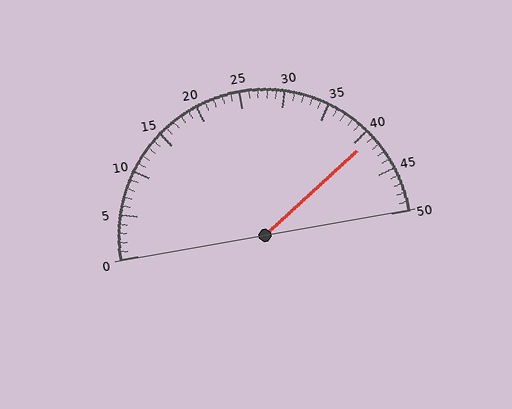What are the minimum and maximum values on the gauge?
The gauge ranges from 0 to 50.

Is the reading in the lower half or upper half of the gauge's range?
The reading is in the upper half of the range (0 to 50).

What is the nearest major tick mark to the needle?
The nearest major tick mark is 40.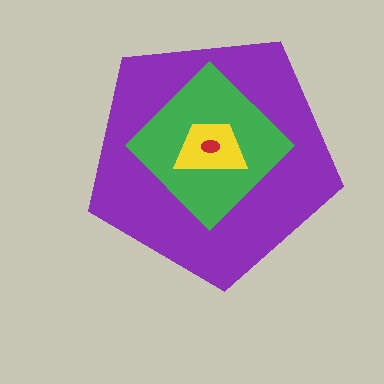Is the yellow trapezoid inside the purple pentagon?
Yes.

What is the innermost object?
The red ellipse.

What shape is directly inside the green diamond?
The yellow trapezoid.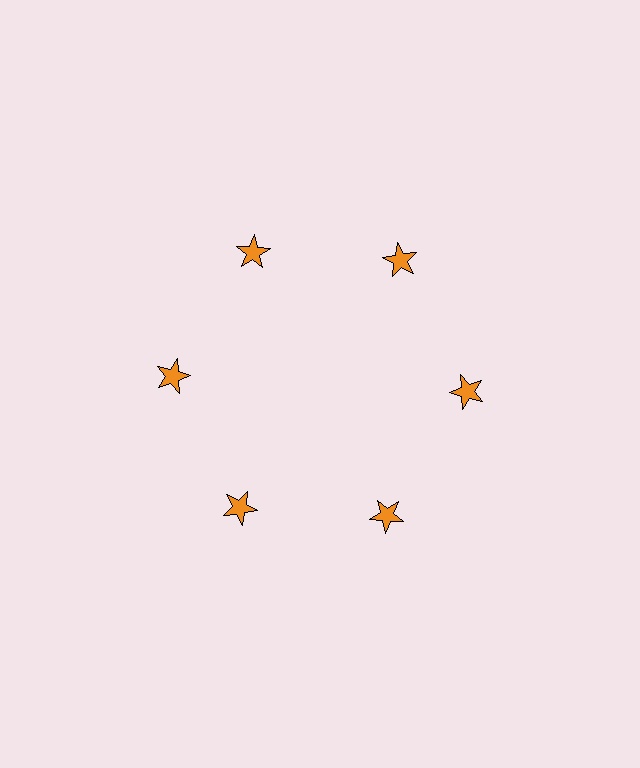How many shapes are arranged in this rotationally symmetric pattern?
There are 6 shapes, arranged in 6 groups of 1.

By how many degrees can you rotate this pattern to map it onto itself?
The pattern maps onto itself every 60 degrees of rotation.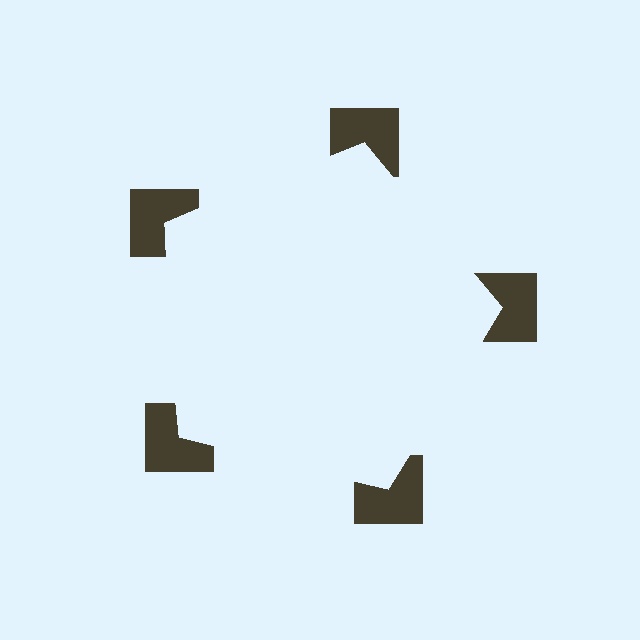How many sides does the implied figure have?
5 sides.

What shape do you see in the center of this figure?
An illusory pentagon — its edges are inferred from the aligned wedge cuts in the notched squares, not physically drawn.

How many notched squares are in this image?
There are 5 — one at each vertex of the illusory pentagon.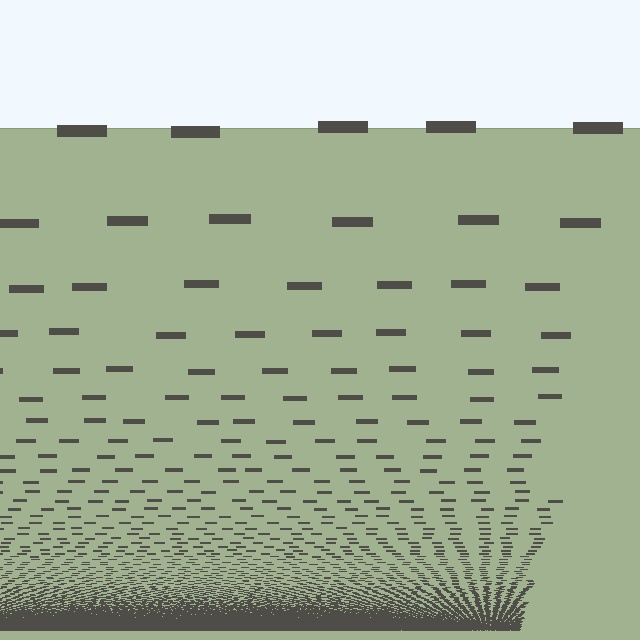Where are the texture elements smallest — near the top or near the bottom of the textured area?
Near the bottom.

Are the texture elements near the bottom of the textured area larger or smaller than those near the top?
Smaller. The gradient is inverted — elements near the bottom are smaller and denser.